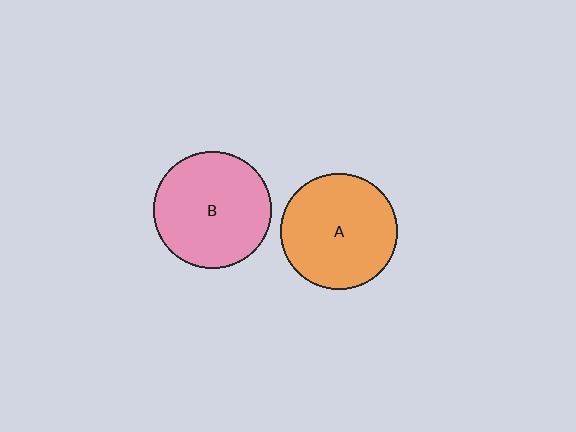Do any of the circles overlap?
No, none of the circles overlap.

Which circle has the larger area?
Circle B (pink).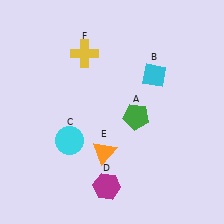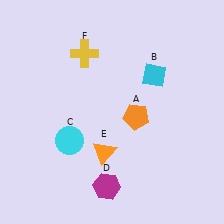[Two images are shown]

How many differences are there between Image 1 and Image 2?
There is 1 difference between the two images.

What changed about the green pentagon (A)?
In Image 1, A is green. In Image 2, it changed to orange.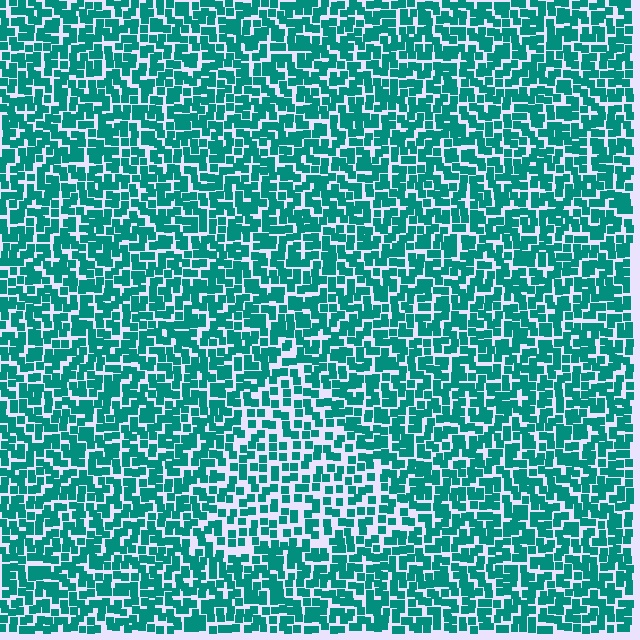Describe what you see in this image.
The image contains small teal elements arranged at two different densities. A triangle-shaped region is visible where the elements are less densely packed than the surrounding area.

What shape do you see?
I see a triangle.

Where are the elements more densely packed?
The elements are more densely packed outside the triangle boundary.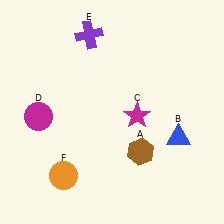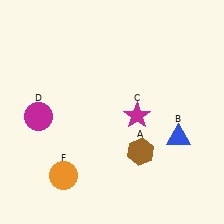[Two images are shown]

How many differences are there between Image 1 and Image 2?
There is 1 difference between the two images.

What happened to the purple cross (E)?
The purple cross (E) was removed in Image 2. It was in the top-left area of Image 1.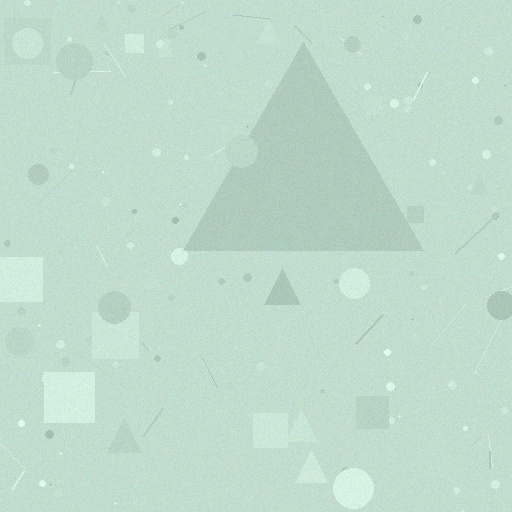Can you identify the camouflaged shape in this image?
The camouflaged shape is a triangle.